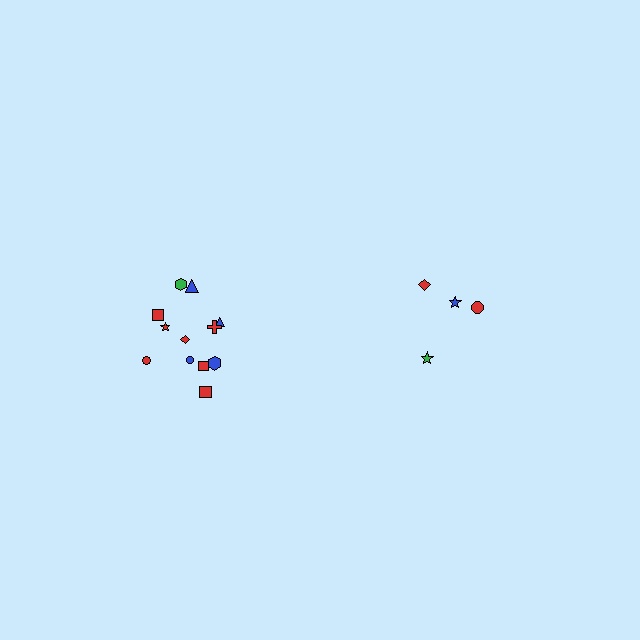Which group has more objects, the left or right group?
The left group.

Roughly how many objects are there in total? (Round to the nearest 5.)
Roughly 15 objects in total.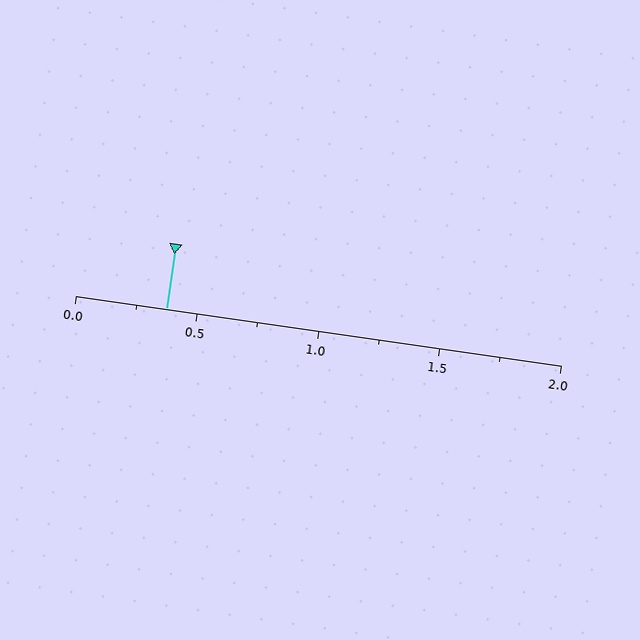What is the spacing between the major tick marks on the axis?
The major ticks are spaced 0.5 apart.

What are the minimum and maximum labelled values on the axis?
The axis runs from 0.0 to 2.0.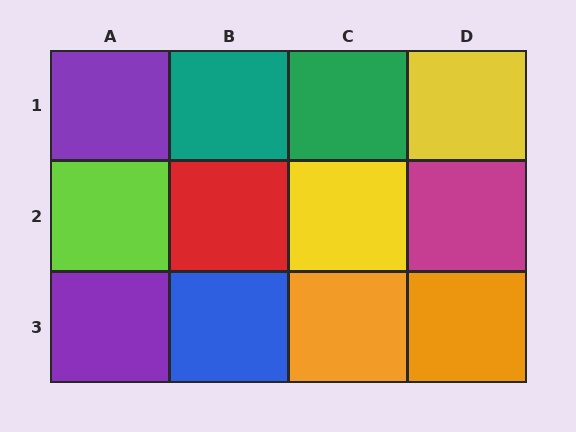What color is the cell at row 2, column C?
Yellow.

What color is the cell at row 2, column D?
Magenta.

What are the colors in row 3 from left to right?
Purple, blue, orange, orange.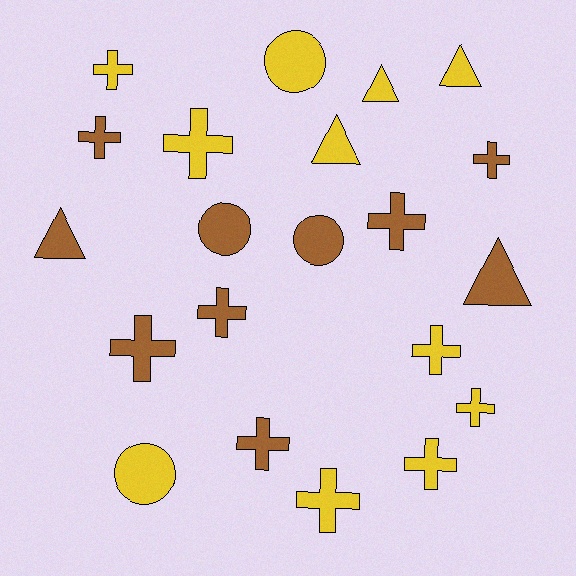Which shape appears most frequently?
Cross, with 12 objects.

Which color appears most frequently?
Yellow, with 11 objects.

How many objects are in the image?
There are 21 objects.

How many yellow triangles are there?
There are 3 yellow triangles.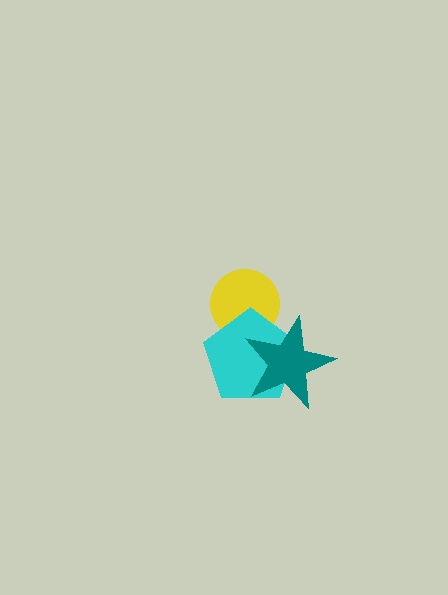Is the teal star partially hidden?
No, no other shape covers it.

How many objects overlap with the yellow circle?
2 objects overlap with the yellow circle.